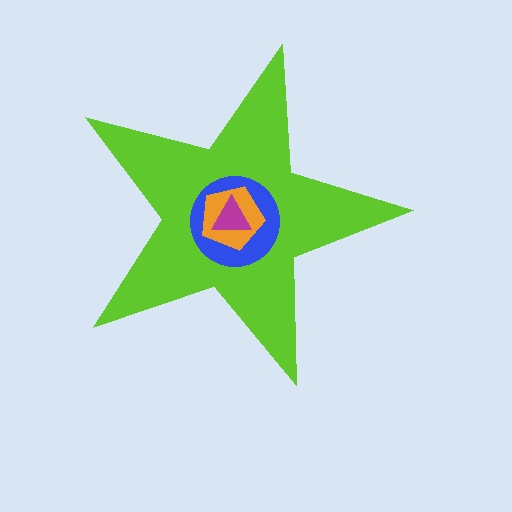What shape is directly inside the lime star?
The blue circle.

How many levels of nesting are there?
4.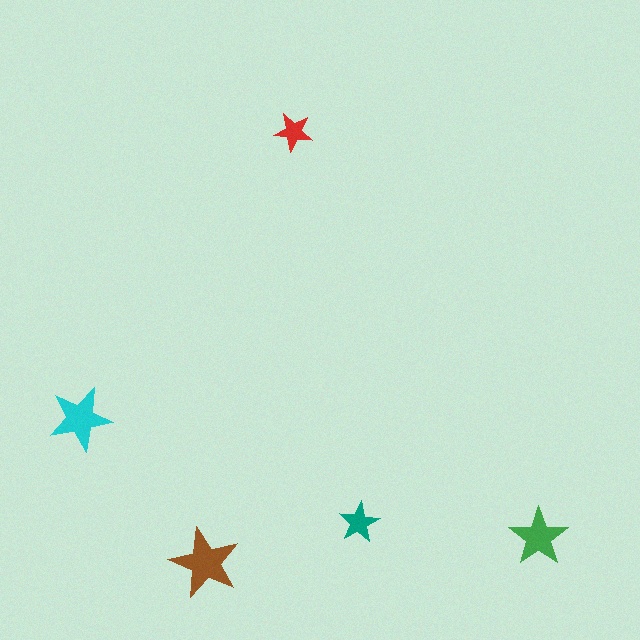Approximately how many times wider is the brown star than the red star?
About 2 times wider.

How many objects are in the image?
There are 5 objects in the image.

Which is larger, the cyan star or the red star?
The cyan one.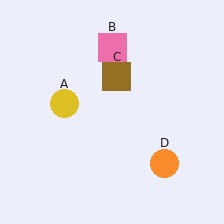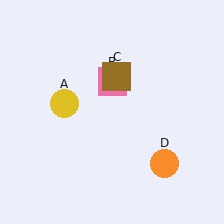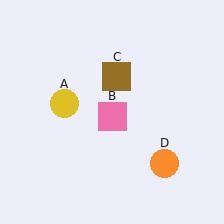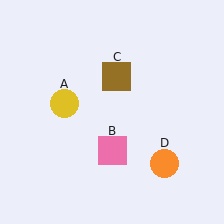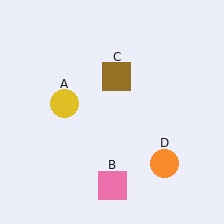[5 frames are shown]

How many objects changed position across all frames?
1 object changed position: pink square (object B).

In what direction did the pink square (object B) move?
The pink square (object B) moved down.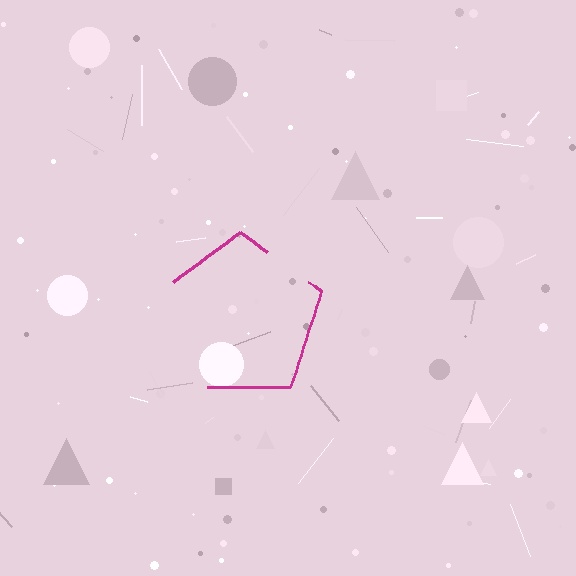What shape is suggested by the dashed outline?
The dashed outline suggests a pentagon.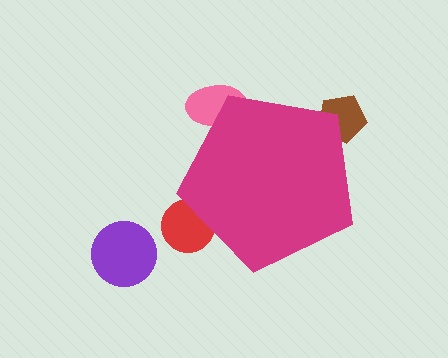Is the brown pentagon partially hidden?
Yes, the brown pentagon is partially hidden behind the magenta pentagon.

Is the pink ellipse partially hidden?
Yes, the pink ellipse is partially hidden behind the magenta pentagon.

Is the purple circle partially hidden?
No, the purple circle is fully visible.